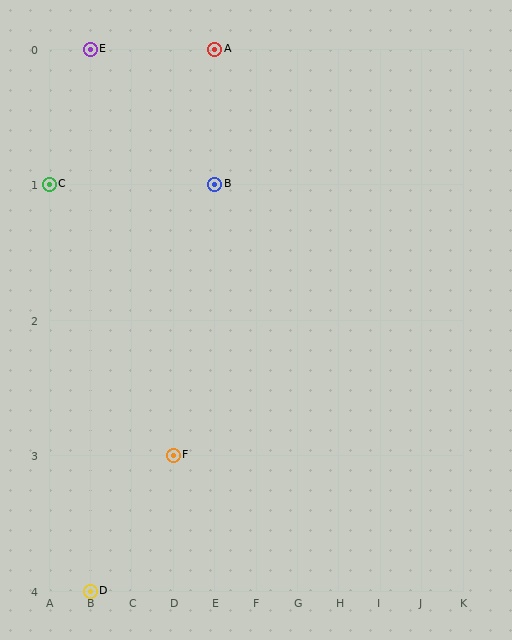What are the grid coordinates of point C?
Point C is at grid coordinates (A, 1).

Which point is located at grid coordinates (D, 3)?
Point F is at (D, 3).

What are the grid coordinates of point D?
Point D is at grid coordinates (B, 4).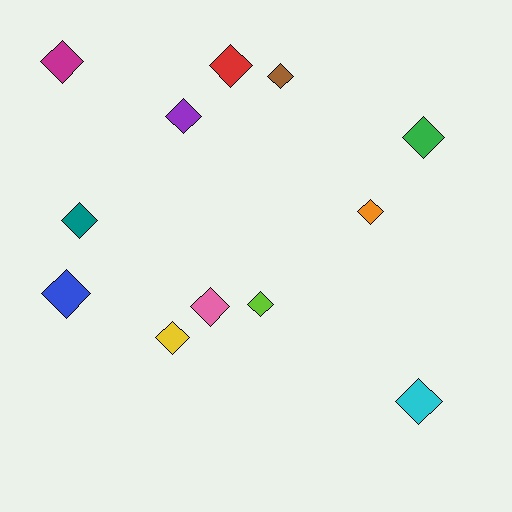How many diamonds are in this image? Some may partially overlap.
There are 12 diamonds.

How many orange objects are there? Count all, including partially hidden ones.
There is 1 orange object.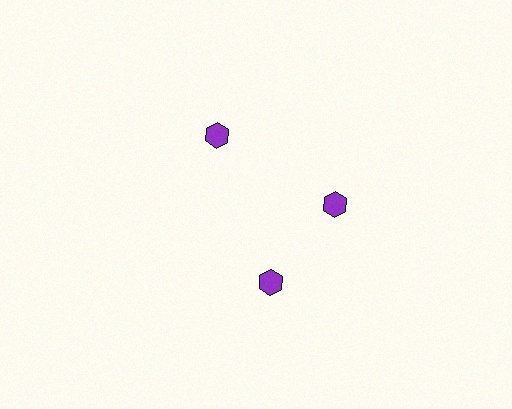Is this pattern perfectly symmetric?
No. The 3 purple hexagons are arranged in a ring, but one element near the 7 o'clock position is rotated out of alignment along the ring, breaking the 3-fold rotational symmetry.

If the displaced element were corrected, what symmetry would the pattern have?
It would have 3-fold rotational symmetry — the pattern would map onto itself every 120 degrees.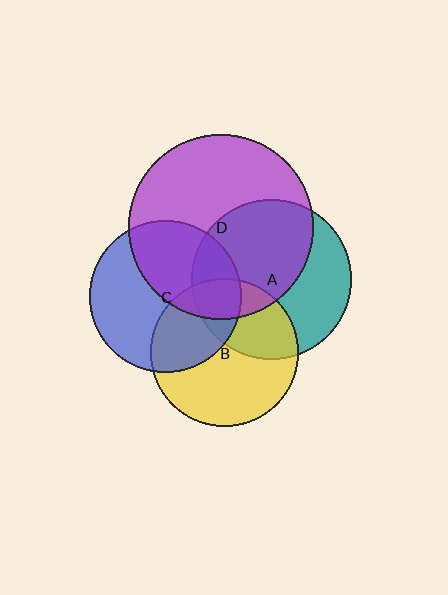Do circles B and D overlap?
Yes.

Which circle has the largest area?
Circle D (purple).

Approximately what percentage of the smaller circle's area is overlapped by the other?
Approximately 20%.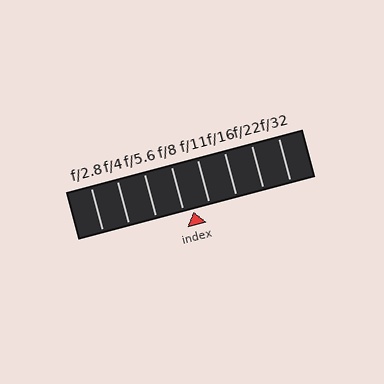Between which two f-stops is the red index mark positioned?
The index mark is between f/8 and f/11.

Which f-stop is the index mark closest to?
The index mark is closest to f/8.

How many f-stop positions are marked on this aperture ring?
There are 8 f-stop positions marked.